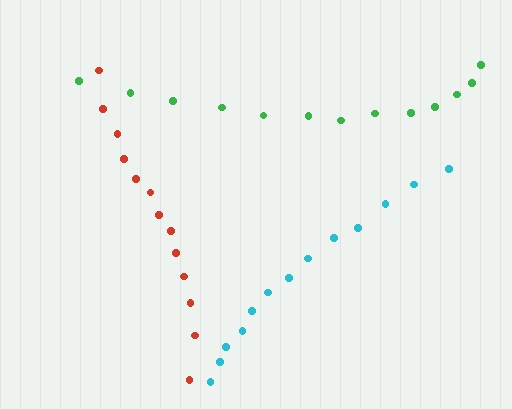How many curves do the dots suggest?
There are 3 distinct paths.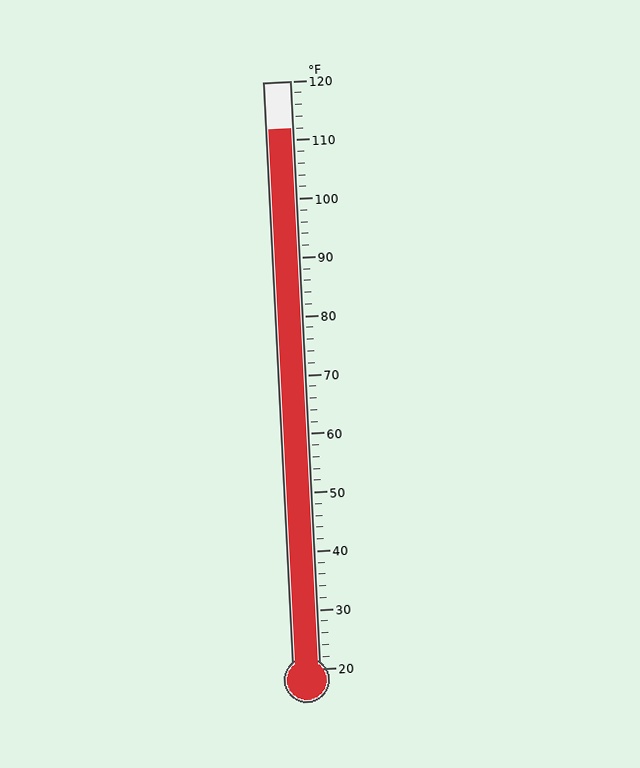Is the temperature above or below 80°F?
The temperature is above 80°F.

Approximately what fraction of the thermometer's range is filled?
The thermometer is filled to approximately 90% of its range.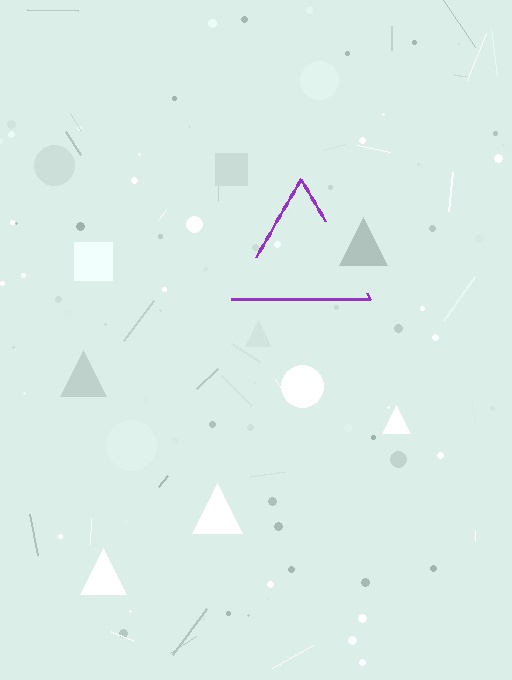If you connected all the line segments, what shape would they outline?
They would outline a triangle.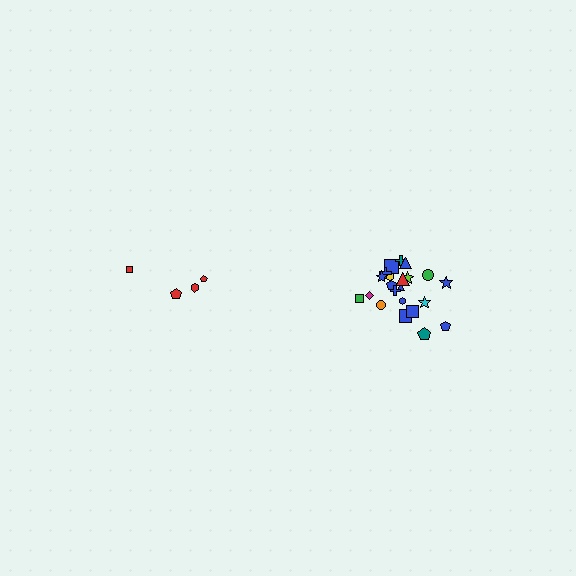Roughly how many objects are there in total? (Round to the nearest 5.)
Roughly 25 objects in total.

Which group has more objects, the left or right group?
The right group.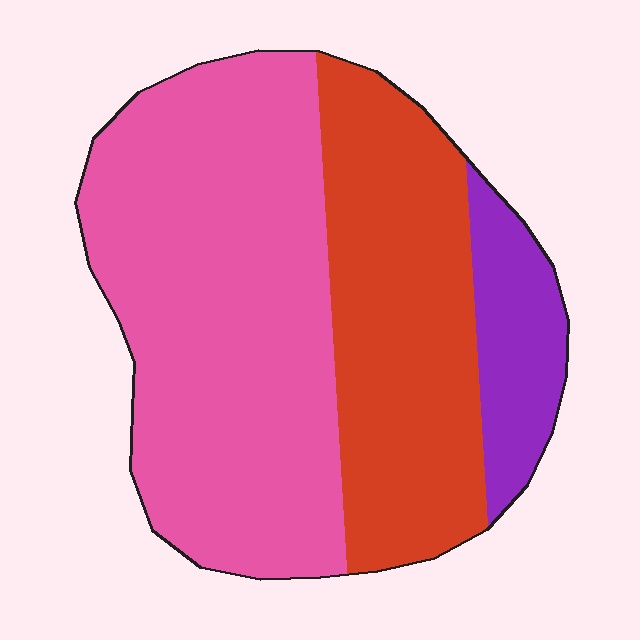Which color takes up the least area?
Purple, at roughly 10%.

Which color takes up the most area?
Pink, at roughly 55%.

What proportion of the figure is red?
Red takes up about one third (1/3) of the figure.